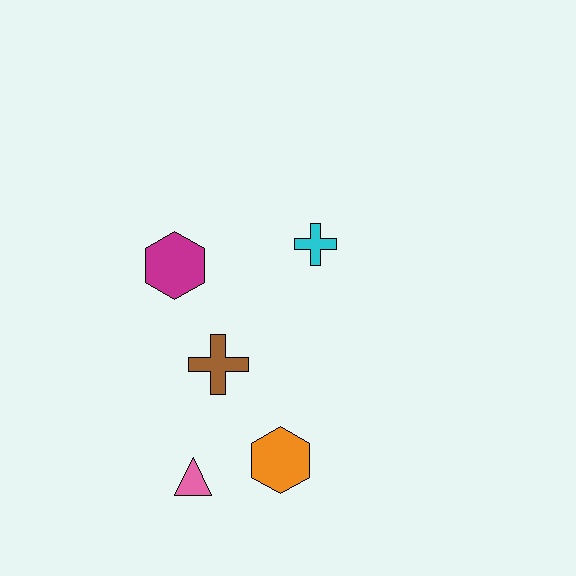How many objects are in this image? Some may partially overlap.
There are 5 objects.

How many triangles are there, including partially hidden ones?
There is 1 triangle.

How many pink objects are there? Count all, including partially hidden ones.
There is 1 pink object.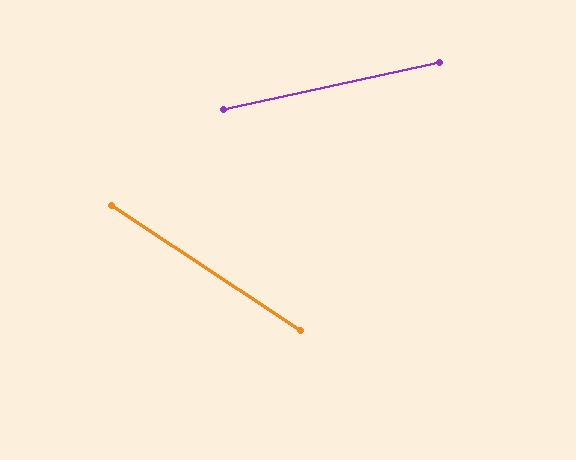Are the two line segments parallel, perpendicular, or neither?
Neither parallel nor perpendicular — they differ by about 46°.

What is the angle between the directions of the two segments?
Approximately 46 degrees.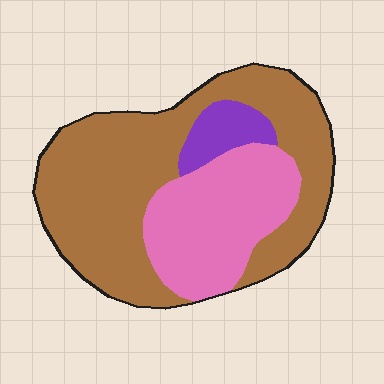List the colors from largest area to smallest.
From largest to smallest: brown, pink, purple.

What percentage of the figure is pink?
Pink covers 31% of the figure.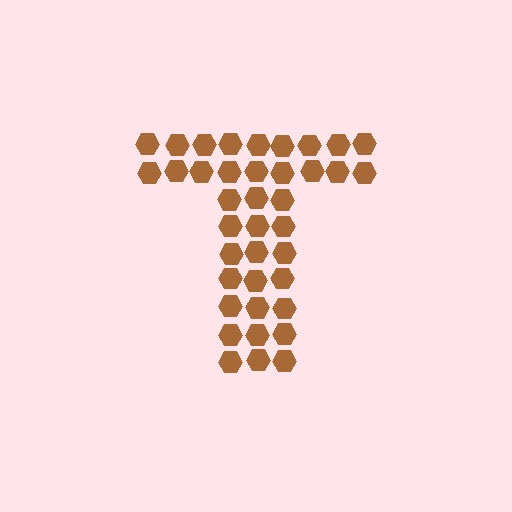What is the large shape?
The large shape is the letter T.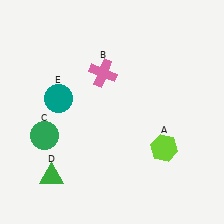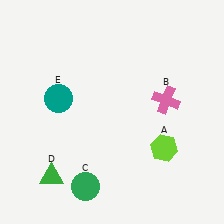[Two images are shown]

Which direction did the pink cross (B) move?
The pink cross (B) moved right.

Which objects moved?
The objects that moved are: the pink cross (B), the green circle (C).